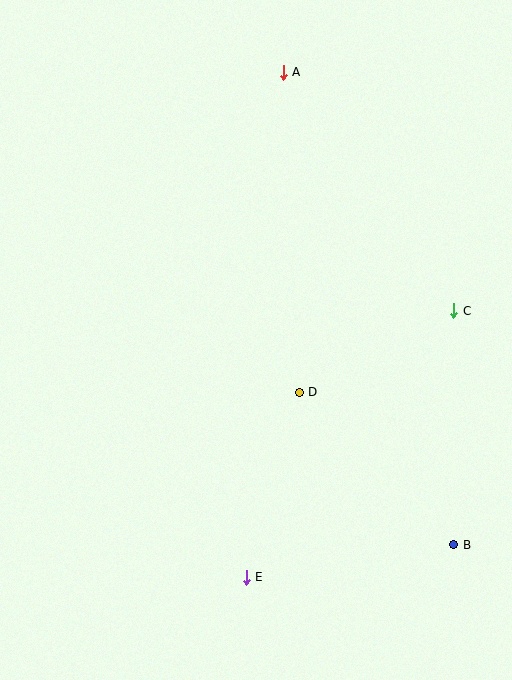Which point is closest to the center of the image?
Point D at (299, 392) is closest to the center.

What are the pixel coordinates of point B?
Point B is at (454, 545).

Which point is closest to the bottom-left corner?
Point E is closest to the bottom-left corner.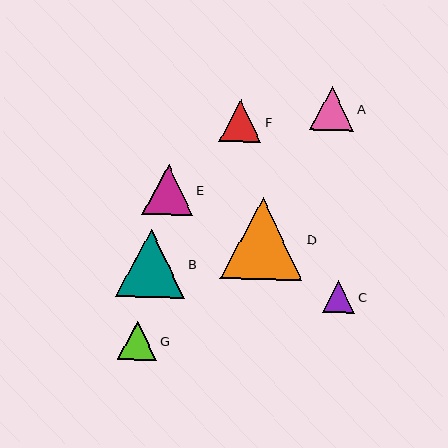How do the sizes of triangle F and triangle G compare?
Triangle F and triangle G are approximately the same size.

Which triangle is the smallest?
Triangle C is the smallest with a size of approximately 32 pixels.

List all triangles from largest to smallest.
From largest to smallest: D, B, E, A, F, G, C.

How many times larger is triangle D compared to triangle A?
Triangle D is approximately 1.9 times the size of triangle A.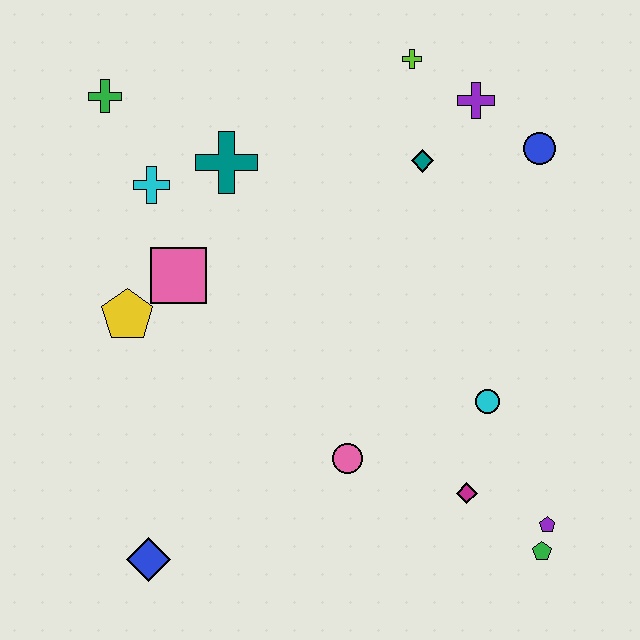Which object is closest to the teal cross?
The cyan cross is closest to the teal cross.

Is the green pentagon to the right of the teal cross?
Yes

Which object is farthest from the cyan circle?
The green cross is farthest from the cyan circle.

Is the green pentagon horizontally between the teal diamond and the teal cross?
No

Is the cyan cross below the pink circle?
No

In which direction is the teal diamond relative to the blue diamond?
The teal diamond is above the blue diamond.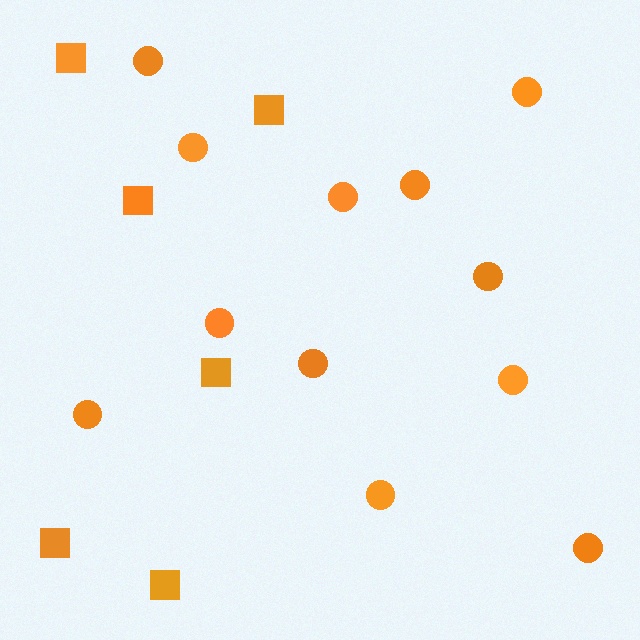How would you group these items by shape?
There are 2 groups: one group of circles (12) and one group of squares (6).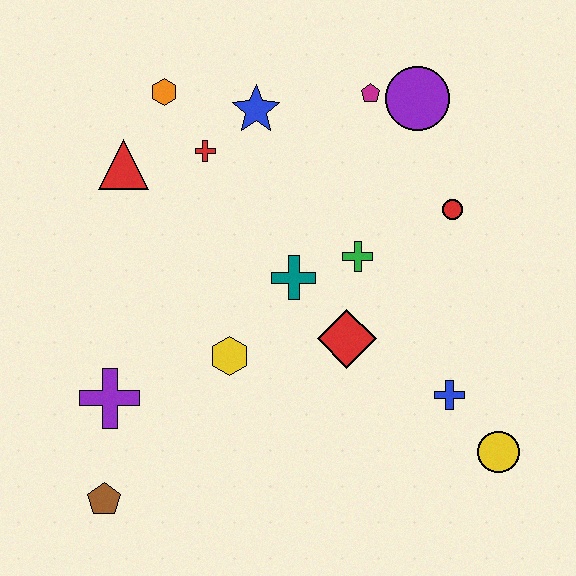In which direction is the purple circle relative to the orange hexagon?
The purple circle is to the right of the orange hexagon.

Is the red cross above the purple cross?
Yes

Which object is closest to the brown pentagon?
The purple cross is closest to the brown pentagon.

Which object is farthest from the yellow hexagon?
The purple circle is farthest from the yellow hexagon.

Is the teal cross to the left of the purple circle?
Yes